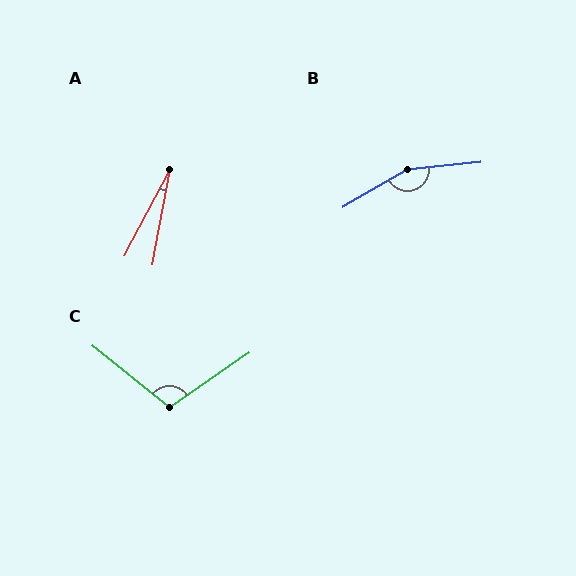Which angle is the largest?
B, at approximately 156 degrees.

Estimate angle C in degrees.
Approximately 107 degrees.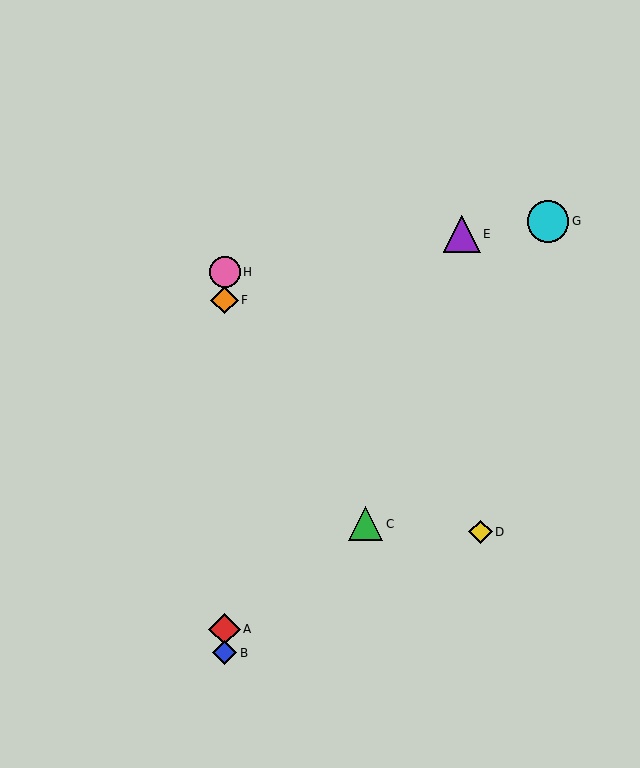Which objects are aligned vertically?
Objects A, B, F, H are aligned vertically.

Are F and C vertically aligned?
No, F is at x≈225 and C is at x≈365.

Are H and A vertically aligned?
Yes, both are at x≈225.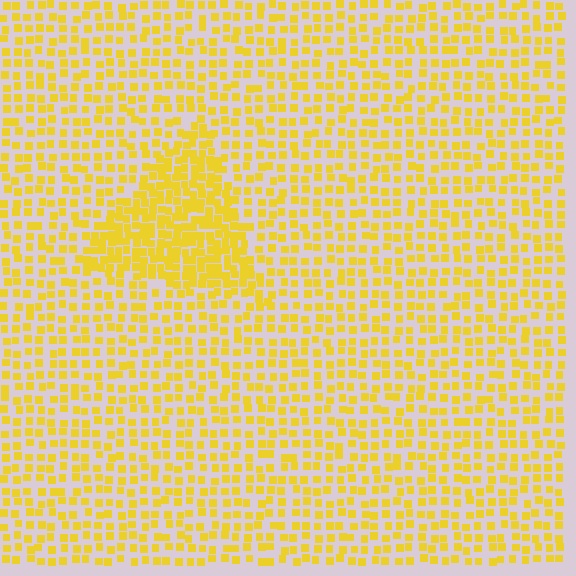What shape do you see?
I see a triangle.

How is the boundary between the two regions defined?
The boundary is defined by a change in element density (approximately 2.0x ratio). All elements are the same color, size, and shape.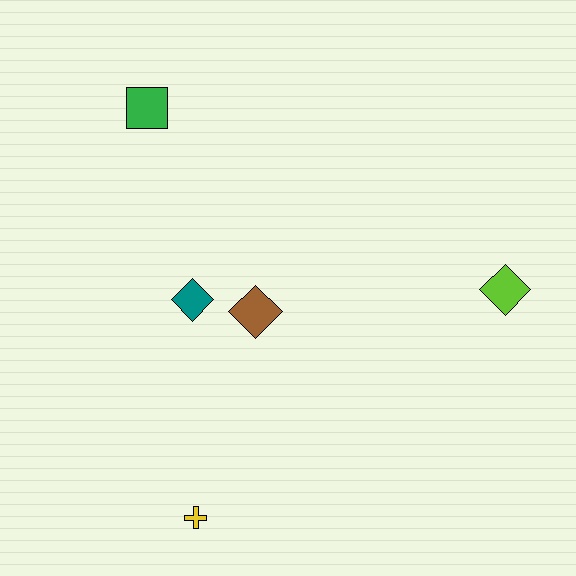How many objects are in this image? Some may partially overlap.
There are 5 objects.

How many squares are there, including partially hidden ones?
There is 1 square.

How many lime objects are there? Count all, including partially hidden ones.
There is 1 lime object.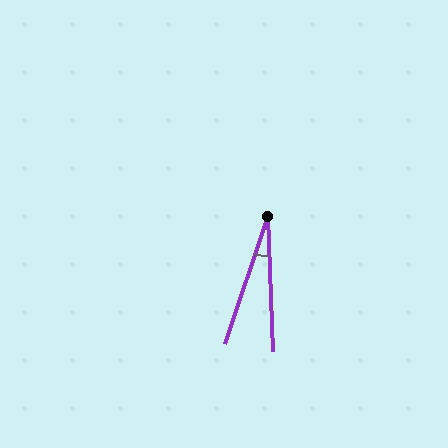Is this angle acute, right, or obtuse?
It is acute.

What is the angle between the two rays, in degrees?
Approximately 21 degrees.